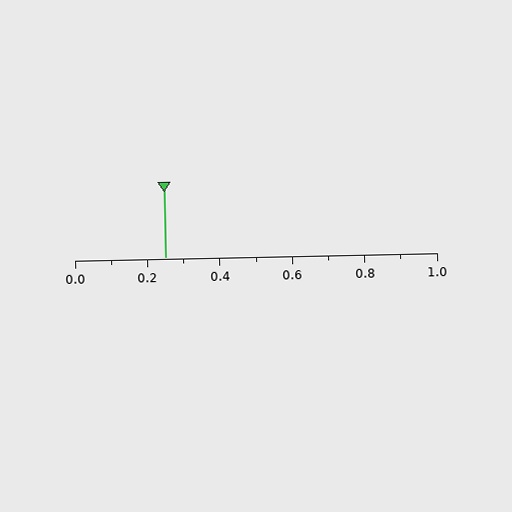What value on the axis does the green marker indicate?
The marker indicates approximately 0.25.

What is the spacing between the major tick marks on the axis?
The major ticks are spaced 0.2 apart.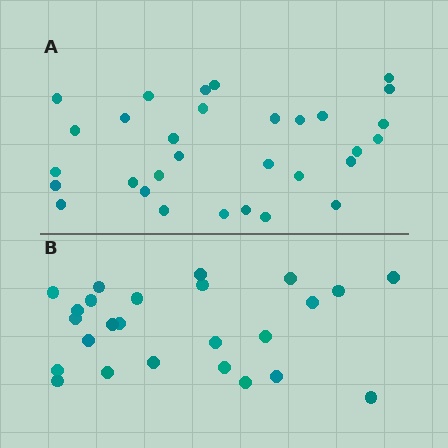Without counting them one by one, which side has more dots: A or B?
Region A (the top region) has more dots.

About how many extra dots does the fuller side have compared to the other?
Region A has about 6 more dots than region B.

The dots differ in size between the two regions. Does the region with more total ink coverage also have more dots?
No. Region B has more total ink coverage because its dots are larger, but region A actually contains more individual dots. Total area can be misleading — the number of items is what matters here.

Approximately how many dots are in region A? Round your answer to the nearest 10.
About 30 dots. (The exact count is 31, which rounds to 30.)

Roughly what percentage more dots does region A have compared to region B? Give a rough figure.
About 25% more.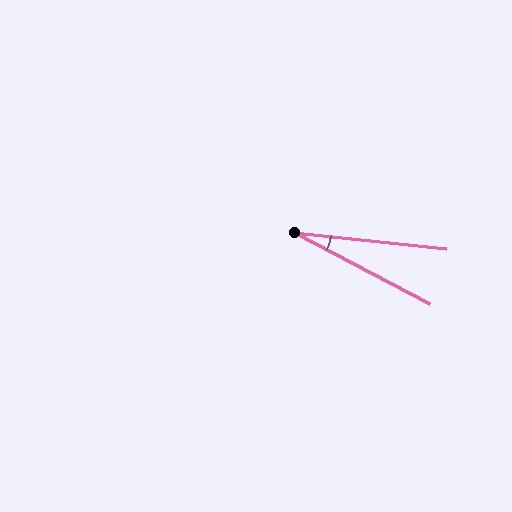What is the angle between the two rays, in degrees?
Approximately 22 degrees.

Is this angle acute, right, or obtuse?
It is acute.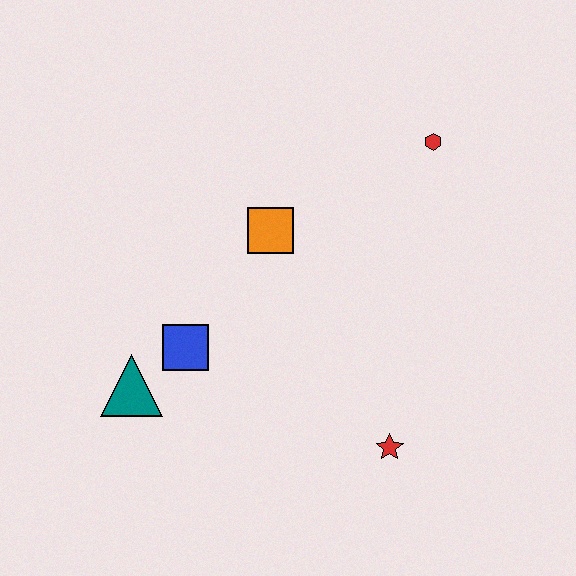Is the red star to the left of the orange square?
No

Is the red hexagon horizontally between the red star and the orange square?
No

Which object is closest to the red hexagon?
The orange square is closest to the red hexagon.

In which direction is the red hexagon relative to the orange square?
The red hexagon is to the right of the orange square.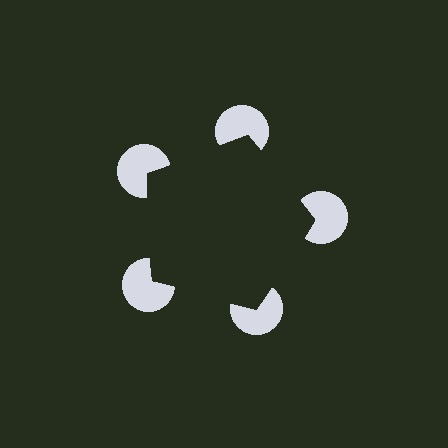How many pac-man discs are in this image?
There are 5 — one at each vertex of the illusory pentagon.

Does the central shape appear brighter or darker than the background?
It typically appears slightly darker than the background, even though no actual brightness change is drawn.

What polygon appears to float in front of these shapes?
An illusory pentagon — its edges are inferred from the aligned wedge cuts in the pac-man discs, not physically drawn.